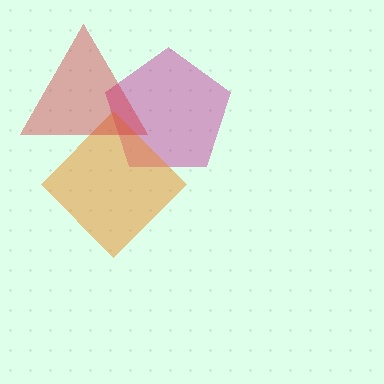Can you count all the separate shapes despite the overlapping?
Yes, there are 3 separate shapes.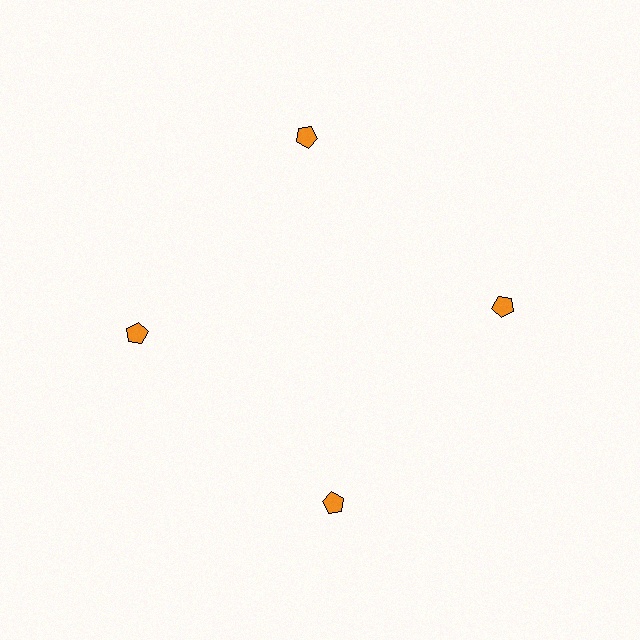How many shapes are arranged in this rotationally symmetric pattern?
There are 4 shapes, arranged in 4 groups of 1.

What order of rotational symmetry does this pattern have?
This pattern has 4-fold rotational symmetry.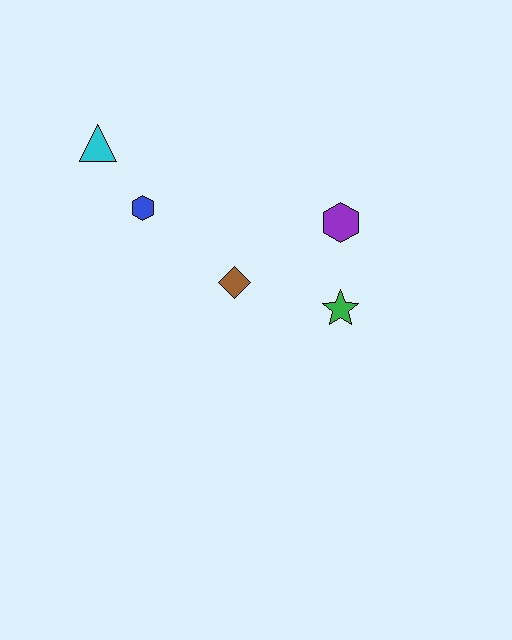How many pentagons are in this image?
There are no pentagons.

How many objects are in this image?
There are 5 objects.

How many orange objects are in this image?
There are no orange objects.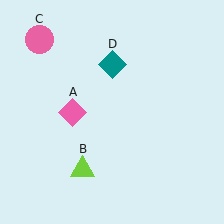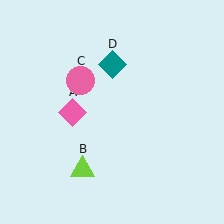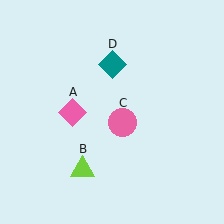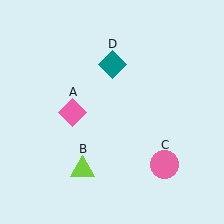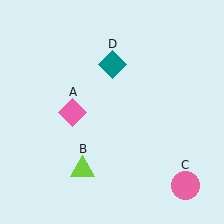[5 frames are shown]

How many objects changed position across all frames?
1 object changed position: pink circle (object C).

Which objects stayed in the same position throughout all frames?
Pink diamond (object A) and lime triangle (object B) and teal diamond (object D) remained stationary.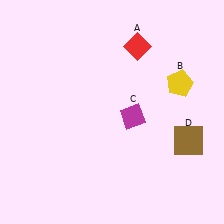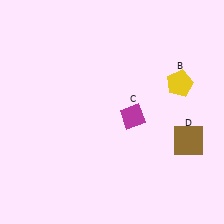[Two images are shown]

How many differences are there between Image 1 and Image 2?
There is 1 difference between the two images.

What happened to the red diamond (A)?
The red diamond (A) was removed in Image 2. It was in the top-right area of Image 1.